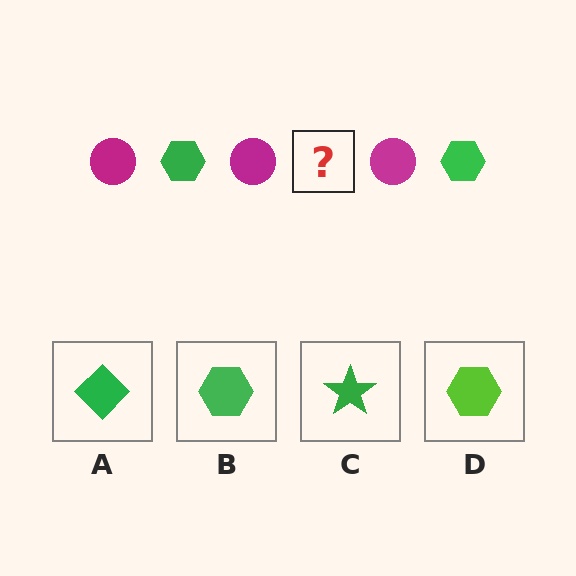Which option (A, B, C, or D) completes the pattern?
B.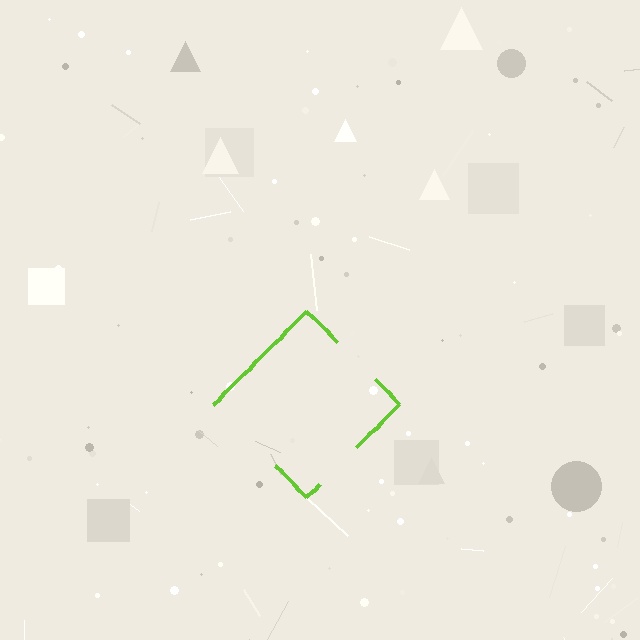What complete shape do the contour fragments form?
The contour fragments form a diamond.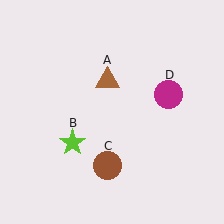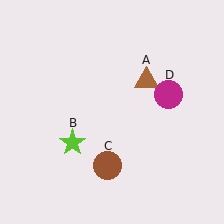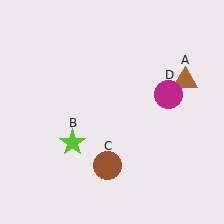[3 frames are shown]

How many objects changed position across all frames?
1 object changed position: brown triangle (object A).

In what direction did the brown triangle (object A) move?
The brown triangle (object A) moved right.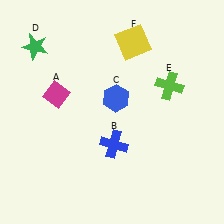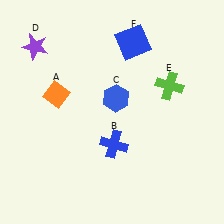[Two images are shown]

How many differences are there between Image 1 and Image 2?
There are 3 differences between the two images.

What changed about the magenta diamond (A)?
In Image 1, A is magenta. In Image 2, it changed to orange.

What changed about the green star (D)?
In Image 1, D is green. In Image 2, it changed to purple.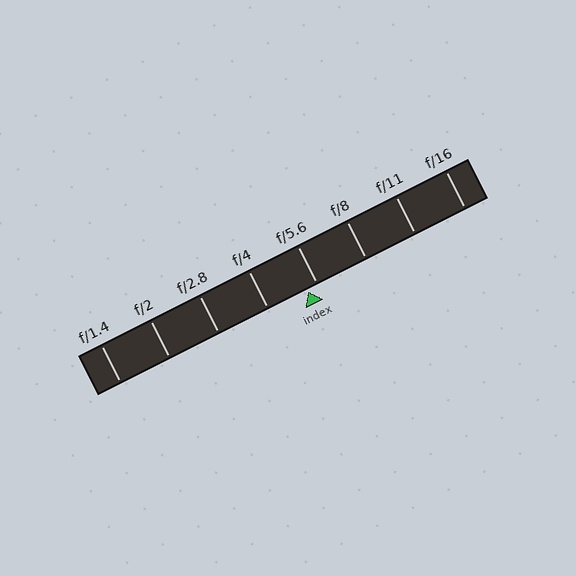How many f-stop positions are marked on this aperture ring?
There are 8 f-stop positions marked.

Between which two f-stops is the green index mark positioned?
The index mark is between f/4 and f/5.6.